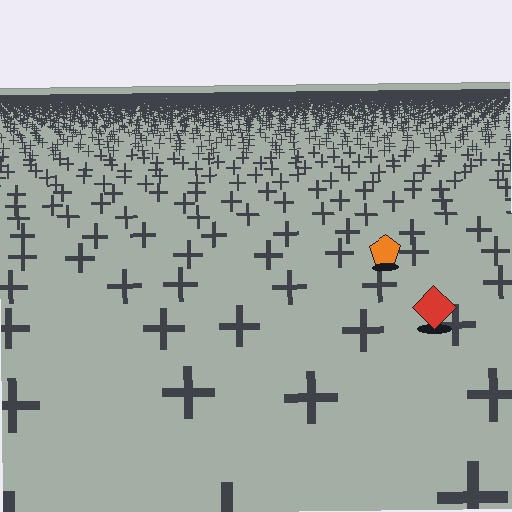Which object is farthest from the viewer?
The orange pentagon is farthest from the viewer. It appears smaller and the ground texture around it is denser.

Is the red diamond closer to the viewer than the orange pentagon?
Yes. The red diamond is closer — you can tell from the texture gradient: the ground texture is coarser near it.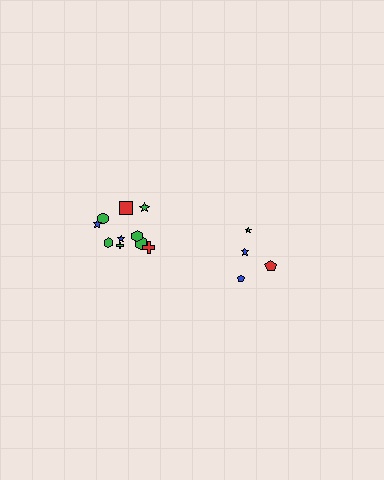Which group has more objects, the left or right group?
The left group.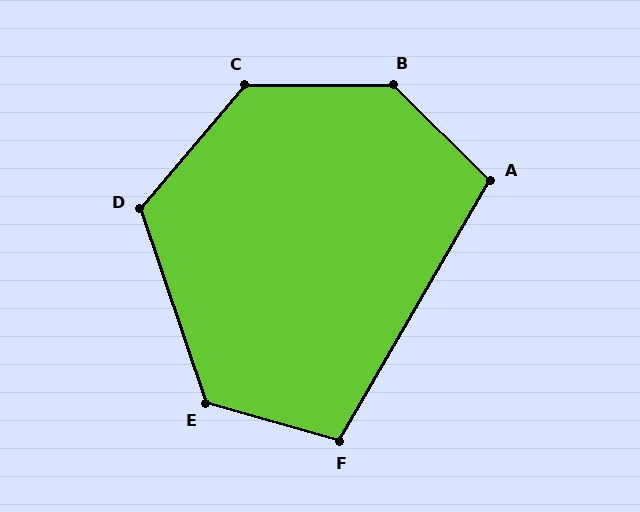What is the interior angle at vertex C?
Approximately 131 degrees (obtuse).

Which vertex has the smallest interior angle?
F, at approximately 104 degrees.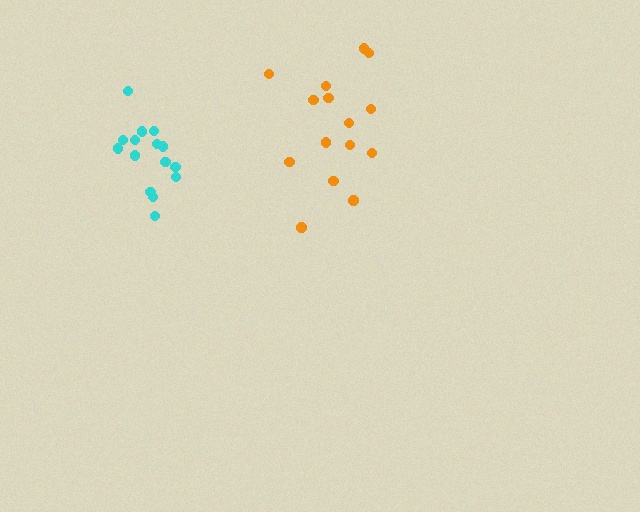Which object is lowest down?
The cyan cluster is bottommost.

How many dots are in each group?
Group 1: 15 dots, Group 2: 15 dots (30 total).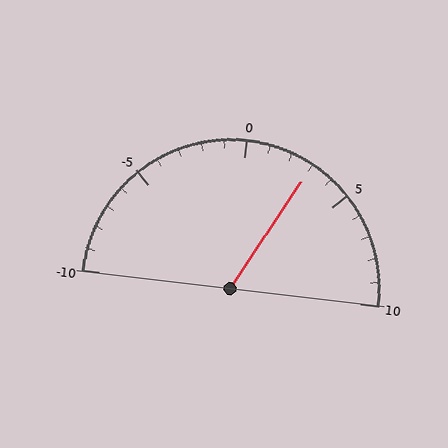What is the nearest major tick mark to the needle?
The nearest major tick mark is 5.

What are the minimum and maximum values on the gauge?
The gauge ranges from -10 to 10.